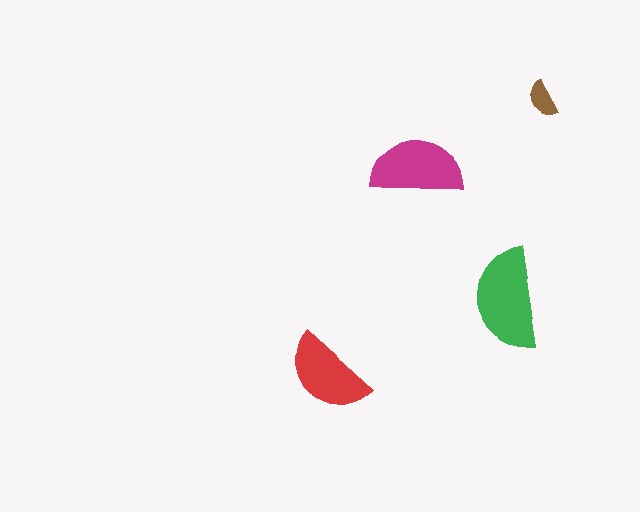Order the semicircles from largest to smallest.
the green one, the magenta one, the red one, the brown one.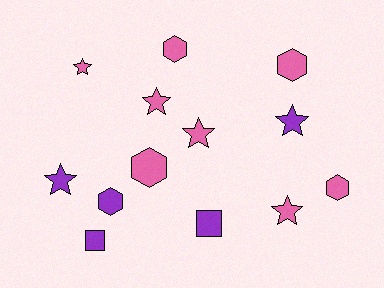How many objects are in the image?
There are 13 objects.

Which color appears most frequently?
Pink, with 8 objects.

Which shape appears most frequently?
Star, with 6 objects.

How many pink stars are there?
There are 4 pink stars.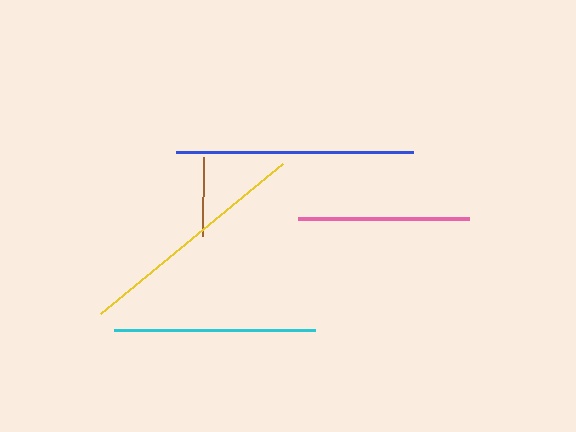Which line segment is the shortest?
The brown line is the shortest at approximately 79 pixels.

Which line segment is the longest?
The blue line is the longest at approximately 236 pixels.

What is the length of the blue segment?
The blue segment is approximately 236 pixels long.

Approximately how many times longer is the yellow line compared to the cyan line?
The yellow line is approximately 1.2 times the length of the cyan line.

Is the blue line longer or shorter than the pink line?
The blue line is longer than the pink line.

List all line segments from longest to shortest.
From longest to shortest: blue, yellow, cyan, pink, brown.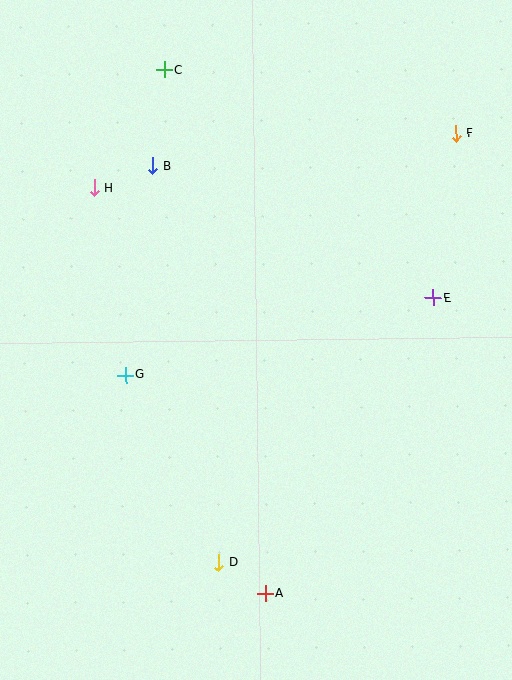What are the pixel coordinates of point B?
Point B is at (153, 166).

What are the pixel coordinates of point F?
Point F is at (456, 133).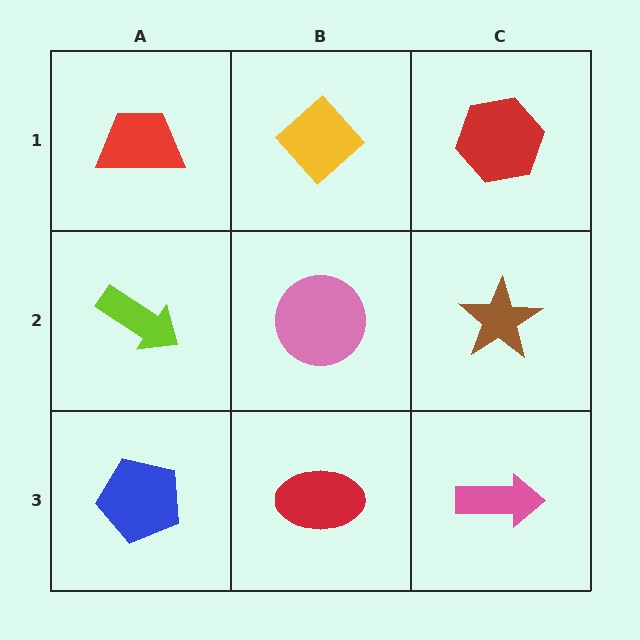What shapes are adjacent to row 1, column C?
A brown star (row 2, column C), a yellow diamond (row 1, column B).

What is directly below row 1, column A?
A lime arrow.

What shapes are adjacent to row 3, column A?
A lime arrow (row 2, column A), a red ellipse (row 3, column B).